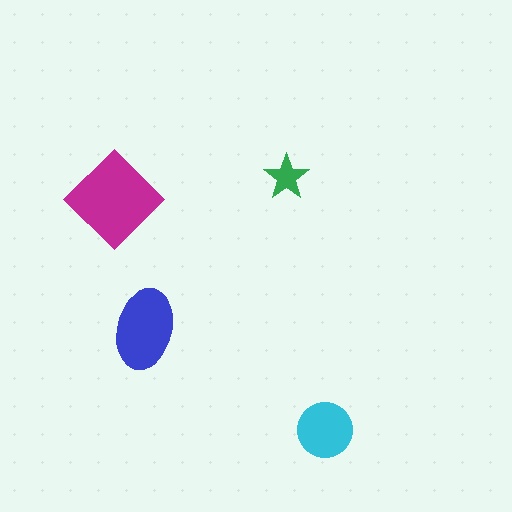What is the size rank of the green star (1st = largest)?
4th.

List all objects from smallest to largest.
The green star, the cyan circle, the blue ellipse, the magenta diamond.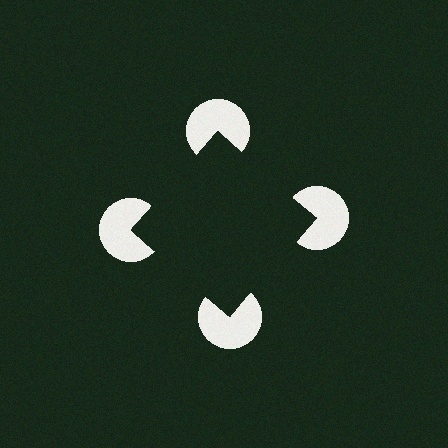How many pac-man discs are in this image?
There are 4 — one at each vertex of the illusory square.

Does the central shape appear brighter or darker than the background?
It typically appears slightly darker than the background, even though no actual brightness change is drawn.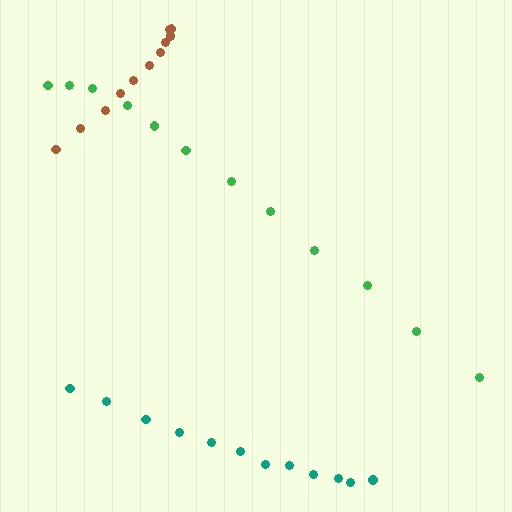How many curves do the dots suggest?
There are 3 distinct paths.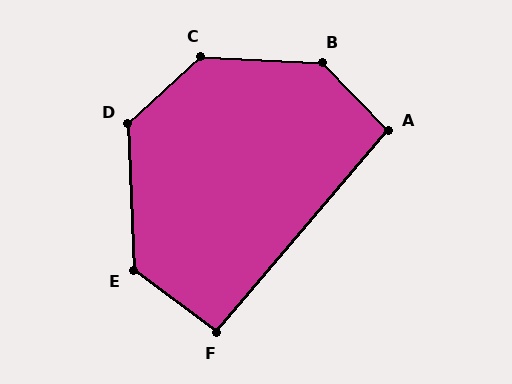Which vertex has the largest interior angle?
B, at approximately 136 degrees.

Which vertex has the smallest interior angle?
F, at approximately 94 degrees.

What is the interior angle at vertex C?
Approximately 135 degrees (obtuse).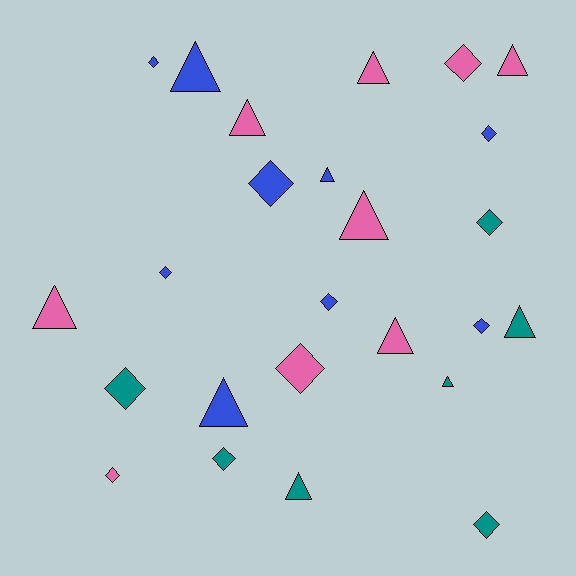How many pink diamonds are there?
There are 3 pink diamonds.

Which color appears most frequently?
Pink, with 9 objects.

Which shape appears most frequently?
Diamond, with 13 objects.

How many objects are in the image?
There are 25 objects.